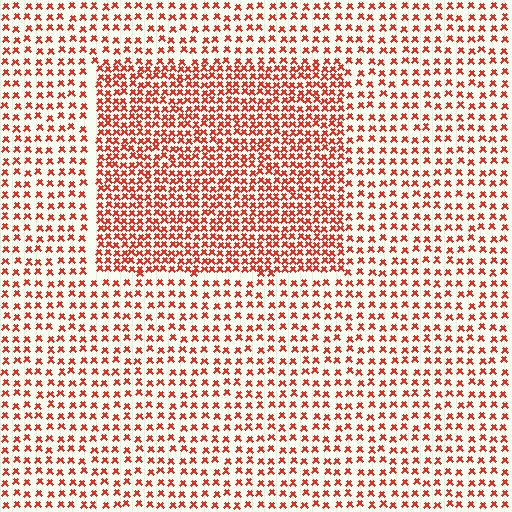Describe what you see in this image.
The image contains small red elements arranged at two different densities. A rectangle-shaped region is visible where the elements are more densely packed than the surrounding area.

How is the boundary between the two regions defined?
The boundary is defined by a change in element density (approximately 1.9x ratio). All elements are the same color, size, and shape.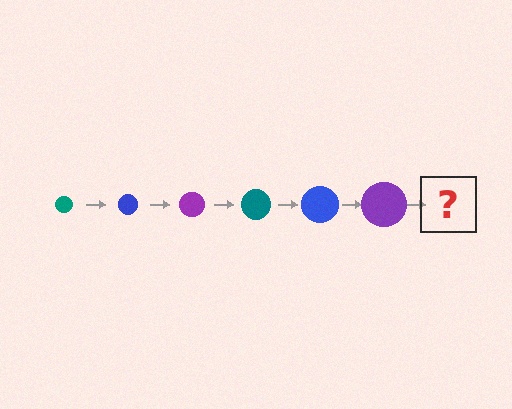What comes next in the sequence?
The next element should be a teal circle, larger than the previous one.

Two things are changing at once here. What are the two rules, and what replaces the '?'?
The two rules are that the circle grows larger each step and the color cycles through teal, blue, and purple. The '?' should be a teal circle, larger than the previous one.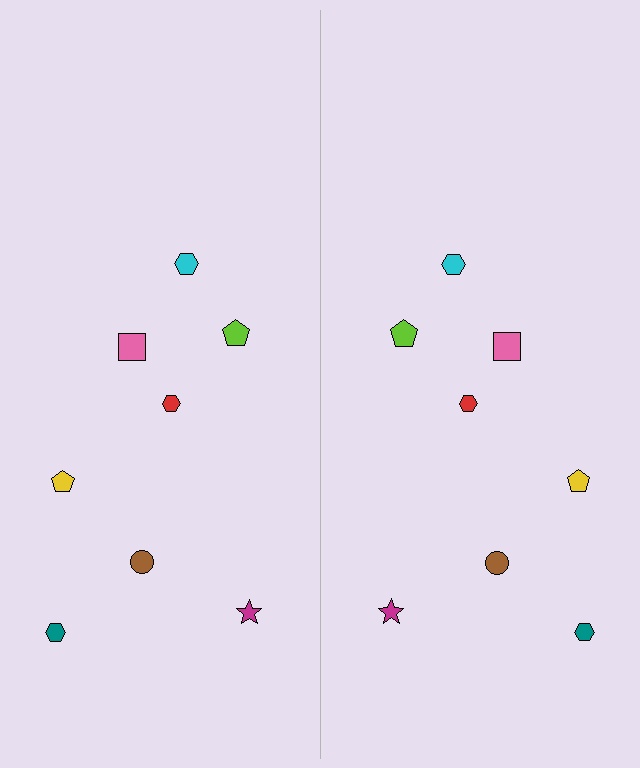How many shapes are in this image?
There are 16 shapes in this image.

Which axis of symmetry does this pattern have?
The pattern has a vertical axis of symmetry running through the center of the image.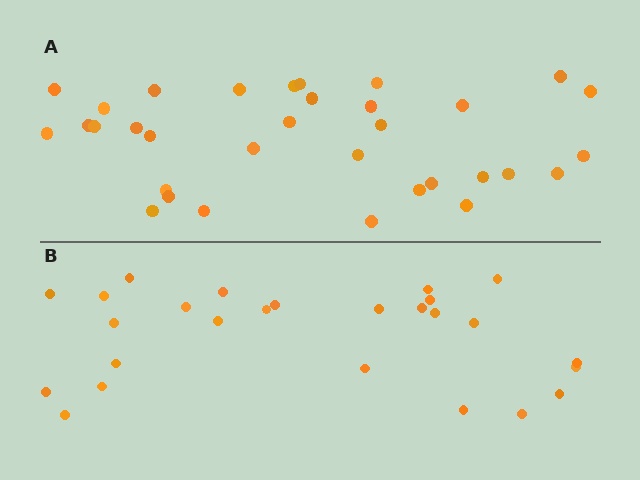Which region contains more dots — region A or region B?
Region A (the top region) has more dots.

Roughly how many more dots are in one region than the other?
Region A has roughly 8 or so more dots than region B.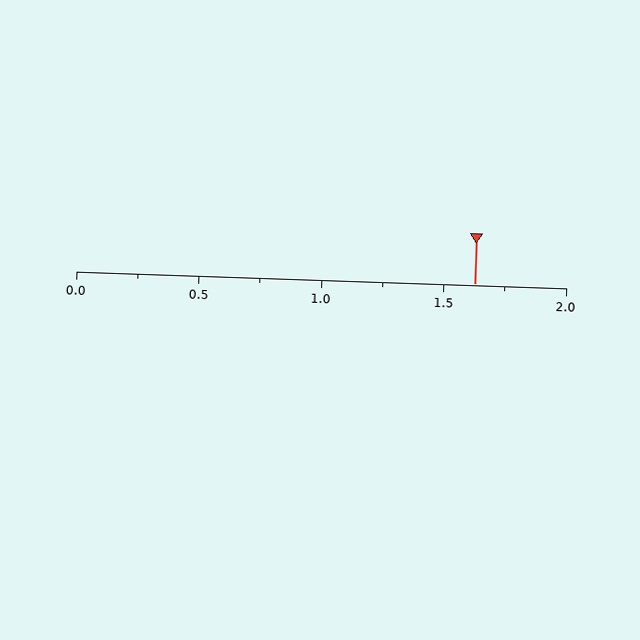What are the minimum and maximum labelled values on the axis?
The axis runs from 0.0 to 2.0.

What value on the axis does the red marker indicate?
The marker indicates approximately 1.62.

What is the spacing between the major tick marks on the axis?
The major ticks are spaced 0.5 apart.